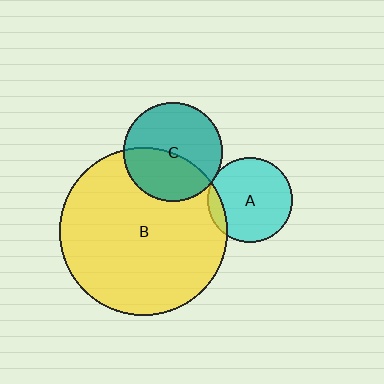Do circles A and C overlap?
Yes.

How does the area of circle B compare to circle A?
Approximately 4.0 times.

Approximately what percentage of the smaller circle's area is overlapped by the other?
Approximately 5%.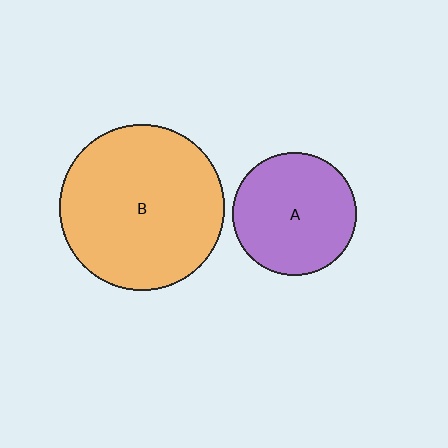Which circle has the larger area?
Circle B (orange).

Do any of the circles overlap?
No, none of the circles overlap.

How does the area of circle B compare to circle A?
Approximately 1.8 times.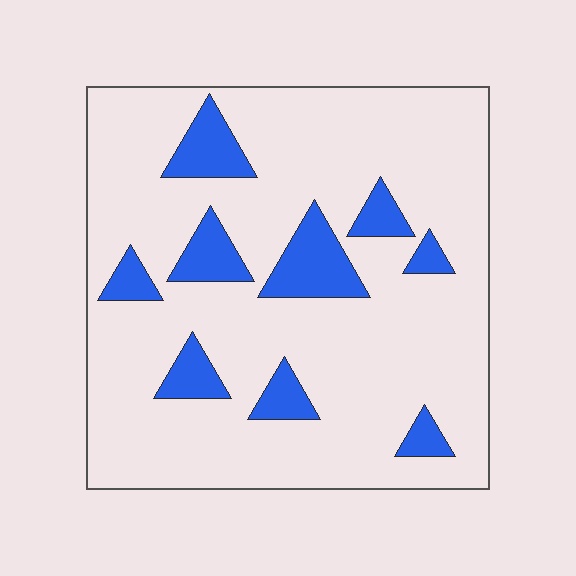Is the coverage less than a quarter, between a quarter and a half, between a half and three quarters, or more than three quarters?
Less than a quarter.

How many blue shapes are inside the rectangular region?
9.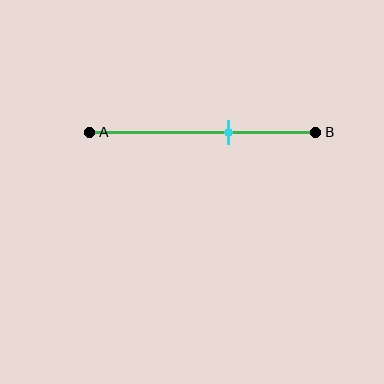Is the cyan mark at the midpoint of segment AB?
No, the mark is at about 60% from A, not at the 50% midpoint.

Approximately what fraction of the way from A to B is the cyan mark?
The cyan mark is approximately 60% of the way from A to B.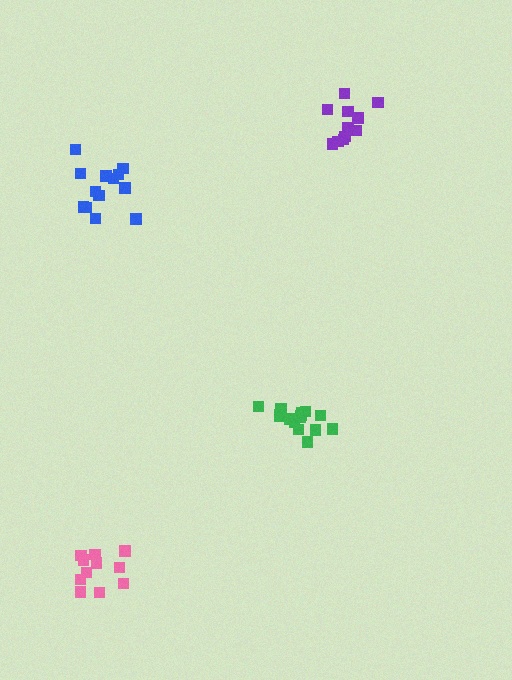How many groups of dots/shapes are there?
There are 4 groups.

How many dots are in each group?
Group 1: 11 dots, Group 2: 15 dots, Group 3: 14 dots, Group 4: 11 dots (51 total).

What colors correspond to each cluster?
The clusters are colored: purple, green, blue, pink.